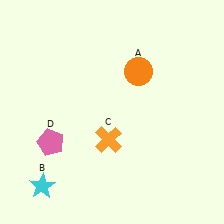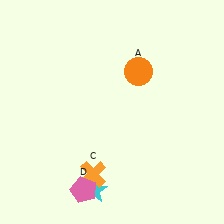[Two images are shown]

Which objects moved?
The objects that moved are: the cyan star (B), the orange cross (C), the pink pentagon (D).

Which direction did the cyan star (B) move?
The cyan star (B) moved right.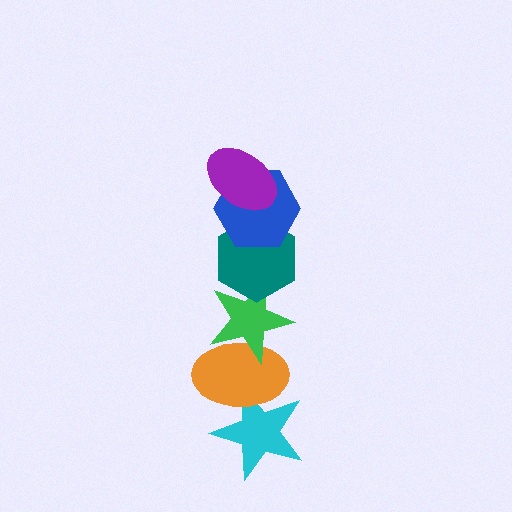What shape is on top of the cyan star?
The orange ellipse is on top of the cyan star.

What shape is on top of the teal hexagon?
The blue hexagon is on top of the teal hexagon.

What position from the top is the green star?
The green star is 4th from the top.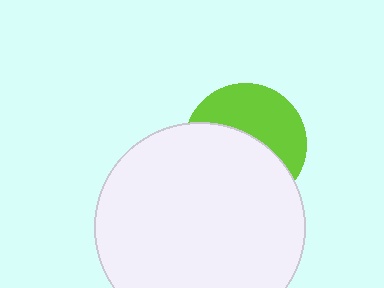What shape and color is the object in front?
The object in front is a white circle.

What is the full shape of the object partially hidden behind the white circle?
The partially hidden object is a lime circle.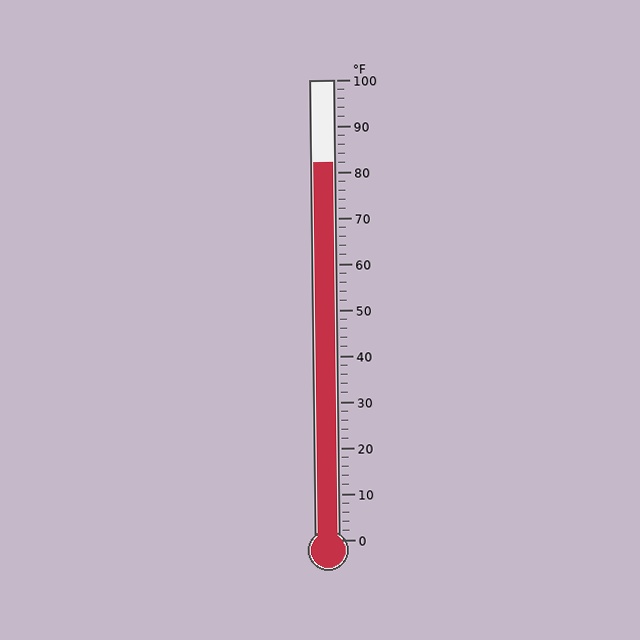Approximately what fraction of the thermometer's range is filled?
The thermometer is filled to approximately 80% of its range.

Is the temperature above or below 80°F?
The temperature is above 80°F.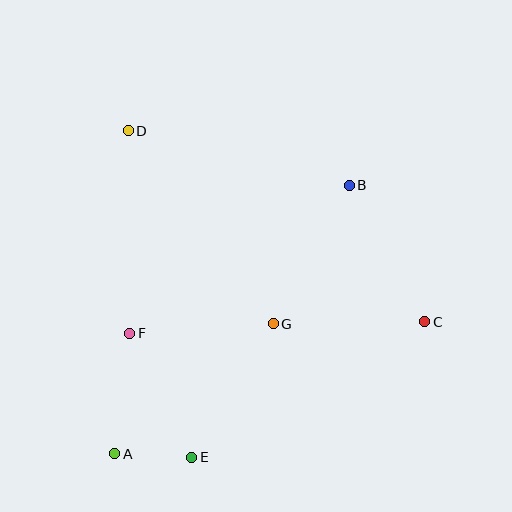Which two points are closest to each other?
Points A and E are closest to each other.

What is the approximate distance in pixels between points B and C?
The distance between B and C is approximately 156 pixels.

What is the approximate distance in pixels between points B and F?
The distance between B and F is approximately 265 pixels.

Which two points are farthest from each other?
Points A and B are farthest from each other.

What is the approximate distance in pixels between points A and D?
The distance between A and D is approximately 323 pixels.